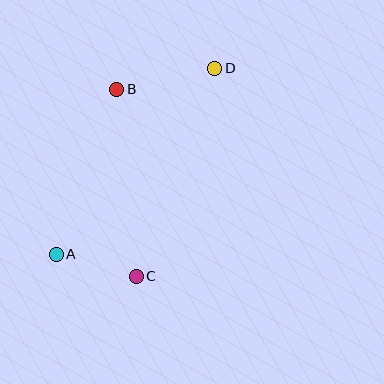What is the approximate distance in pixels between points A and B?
The distance between A and B is approximately 176 pixels.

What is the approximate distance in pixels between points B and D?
The distance between B and D is approximately 100 pixels.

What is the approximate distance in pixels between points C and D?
The distance between C and D is approximately 222 pixels.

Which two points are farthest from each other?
Points A and D are farthest from each other.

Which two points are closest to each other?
Points A and C are closest to each other.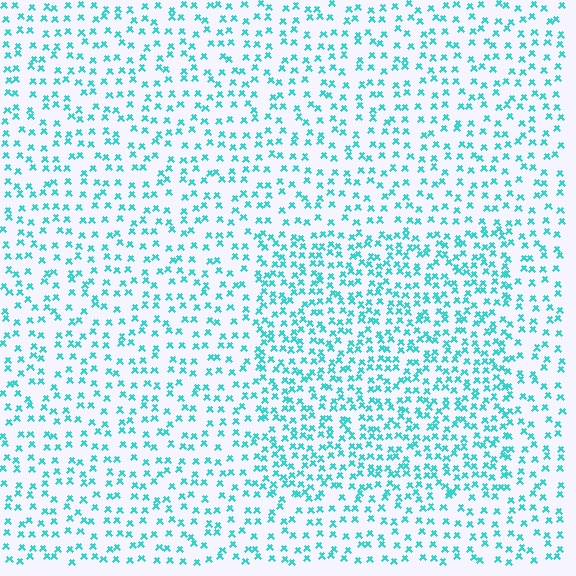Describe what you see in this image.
The image contains small cyan elements arranged at two different densities. A rectangle-shaped region is visible where the elements are more densely packed than the surrounding area.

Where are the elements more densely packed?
The elements are more densely packed inside the rectangle boundary.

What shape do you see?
I see a rectangle.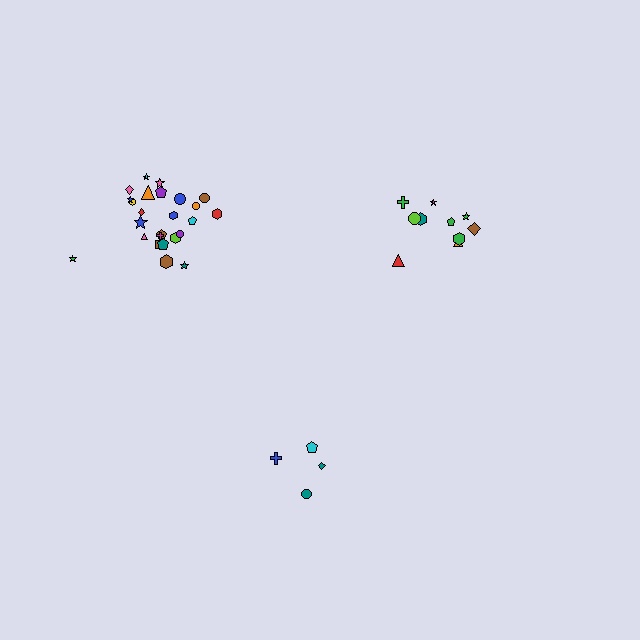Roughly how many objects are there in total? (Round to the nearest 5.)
Roughly 40 objects in total.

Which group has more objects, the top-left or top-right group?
The top-left group.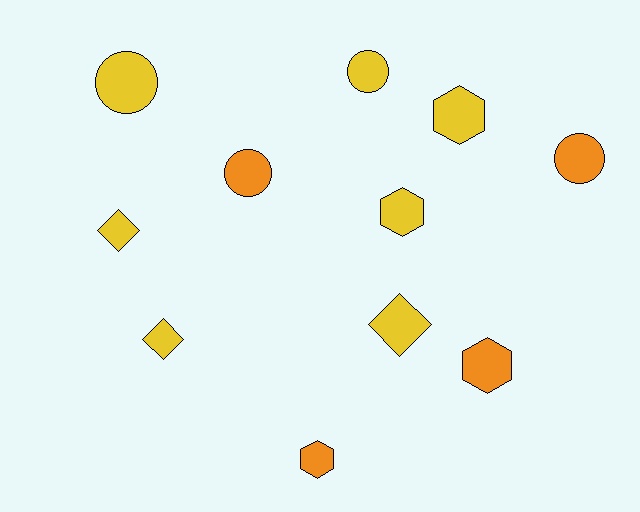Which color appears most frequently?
Yellow, with 7 objects.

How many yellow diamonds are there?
There are 3 yellow diamonds.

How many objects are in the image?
There are 11 objects.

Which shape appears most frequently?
Hexagon, with 4 objects.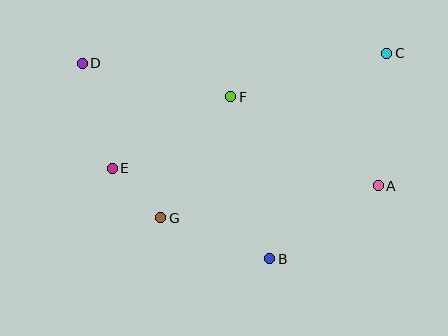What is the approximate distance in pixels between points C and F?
The distance between C and F is approximately 162 pixels.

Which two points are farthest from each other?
Points A and D are farthest from each other.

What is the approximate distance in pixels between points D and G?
The distance between D and G is approximately 173 pixels.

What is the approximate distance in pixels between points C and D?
The distance between C and D is approximately 305 pixels.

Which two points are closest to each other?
Points E and G are closest to each other.